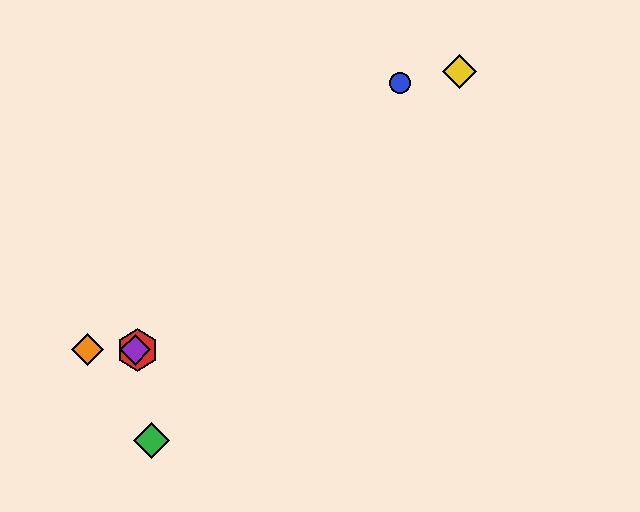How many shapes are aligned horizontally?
3 shapes (the red hexagon, the purple diamond, the orange diamond) are aligned horizontally.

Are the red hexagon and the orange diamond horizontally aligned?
Yes, both are at y≈350.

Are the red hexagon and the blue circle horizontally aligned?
No, the red hexagon is at y≈350 and the blue circle is at y≈83.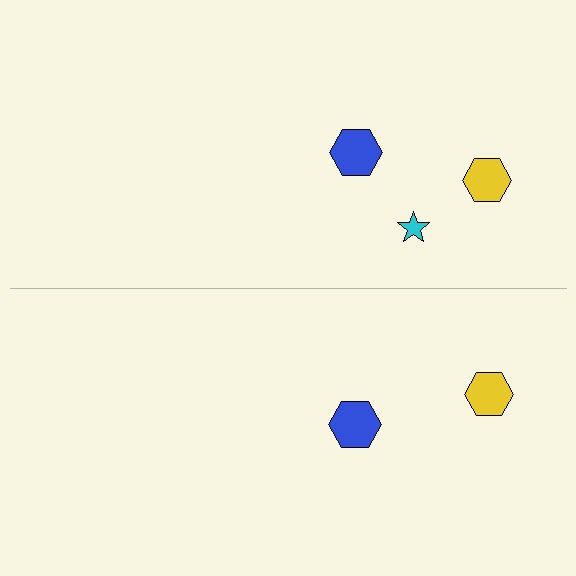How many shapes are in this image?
There are 5 shapes in this image.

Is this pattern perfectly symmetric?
No, the pattern is not perfectly symmetric. A cyan star is missing from the bottom side.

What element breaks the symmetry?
A cyan star is missing from the bottom side.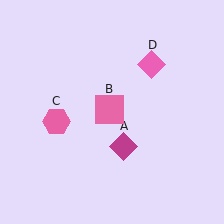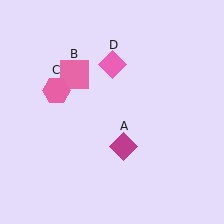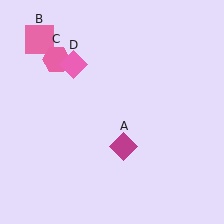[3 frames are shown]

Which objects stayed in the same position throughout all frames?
Magenta diamond (object A) remained stationary.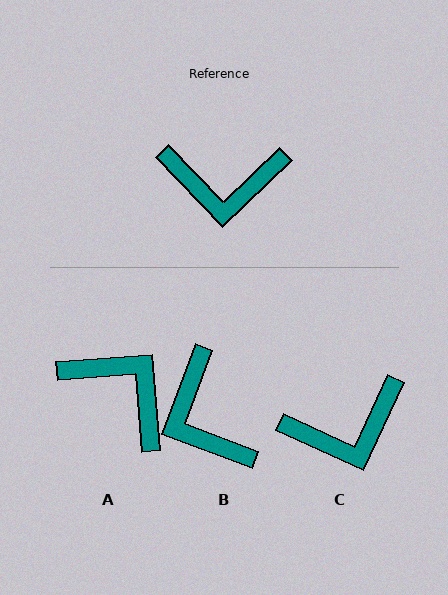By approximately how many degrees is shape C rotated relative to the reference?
Approximately 22 degrees counter-clockwise.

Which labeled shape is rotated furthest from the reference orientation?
A, about 141 degrees away.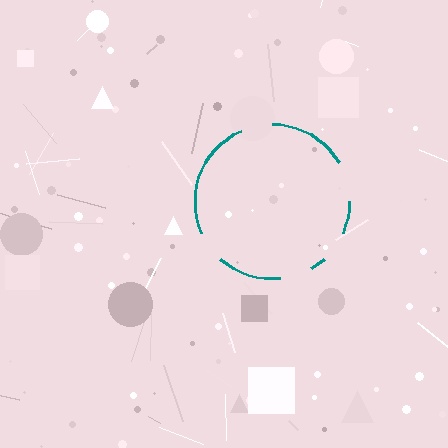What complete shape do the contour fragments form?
The contour fragments form a circle.